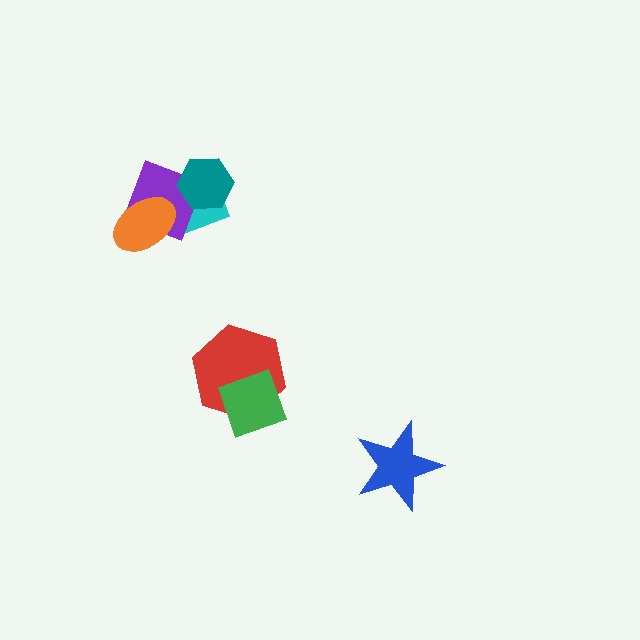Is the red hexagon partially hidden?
Yes, it is partially covered by another shape.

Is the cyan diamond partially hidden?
Yes, it is partially covered by another shape.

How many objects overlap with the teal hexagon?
2 objects overlap with the teal hexagon.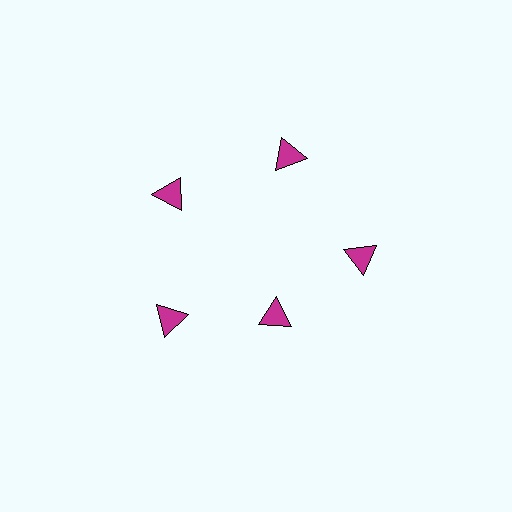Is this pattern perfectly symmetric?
No. The 5 magenta triangles are arranged in a ring, but one element near the 5 o'clock position is pulled inward toward the center, breaking the 5-fold rotational symmetry.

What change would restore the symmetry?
The symmetry would be restored by moving it outward, back onto the ring so that all 5 triangles sit at equal angles and equal distance from the center.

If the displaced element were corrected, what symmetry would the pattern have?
It would have 5-fold rotational symmetry — the pattern would map onto itself every 72 degrees.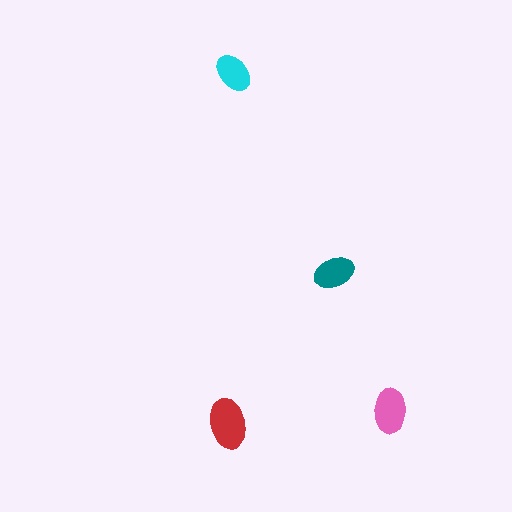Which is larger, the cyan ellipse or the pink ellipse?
The pink one.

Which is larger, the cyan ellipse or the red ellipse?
The red one.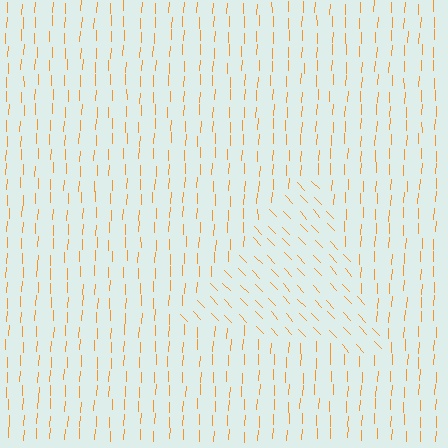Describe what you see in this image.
The image is filled with small orange line segments. A triangle region in the image has lines oriented differently from the surrounding lines, creating a visible texture boundary.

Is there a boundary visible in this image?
Yes, there is a texture boundary formed by a change in line orientation.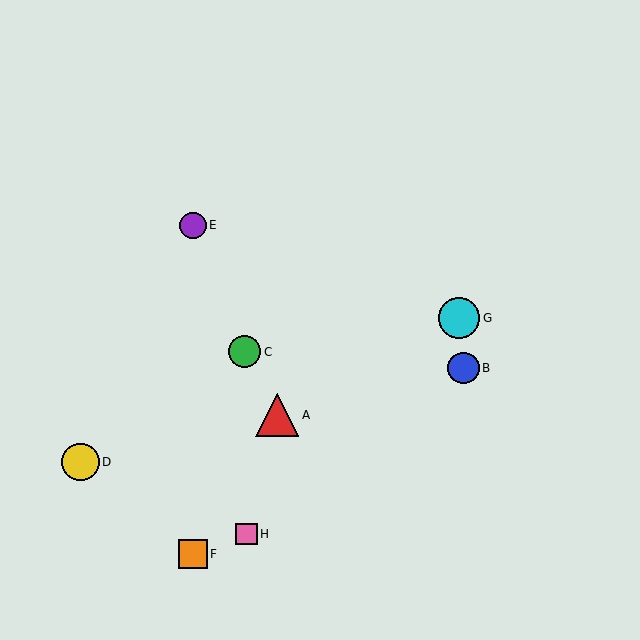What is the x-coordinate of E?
Object E is at x≈193.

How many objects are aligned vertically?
2 objects (E, F) are aligned vertically.